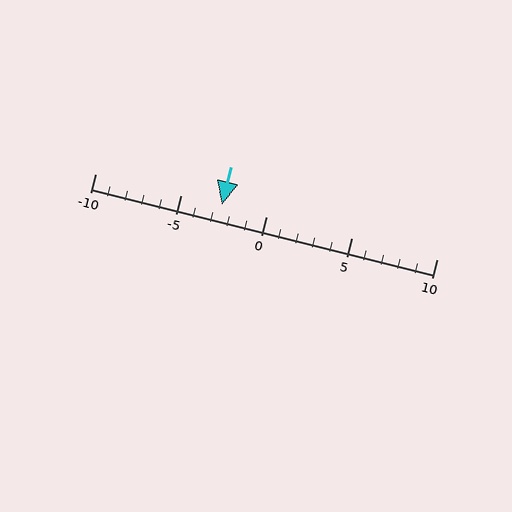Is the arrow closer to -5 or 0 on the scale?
The arrow is closer to -5.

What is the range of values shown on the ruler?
The ruler shows values from -10 to 10.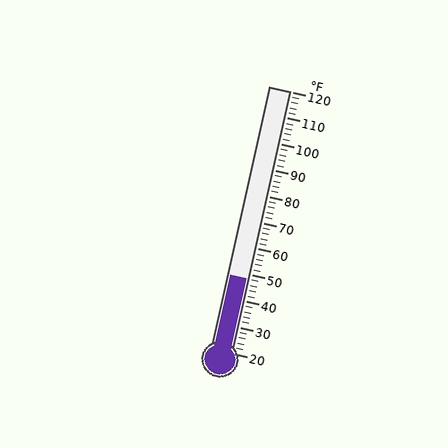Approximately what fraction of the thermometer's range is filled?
The thermometer is filled to approximately 30% of its range.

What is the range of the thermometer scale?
The thermometer scale ranges from 20°F to 120°F.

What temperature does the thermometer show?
The thermometer shows approximately 48°F.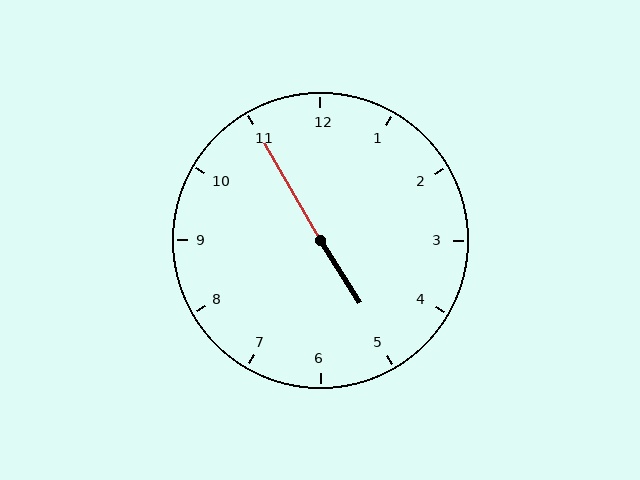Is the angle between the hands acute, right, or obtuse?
It is obtuse.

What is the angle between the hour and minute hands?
Approximately 178 degrees.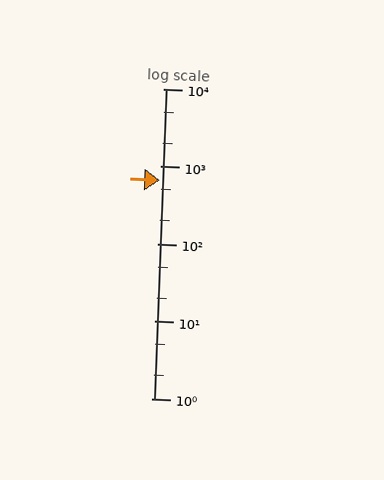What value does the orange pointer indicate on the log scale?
The pointer indicates approximately 660.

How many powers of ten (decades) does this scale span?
The scale spans 4 decades, from 1 to 10000.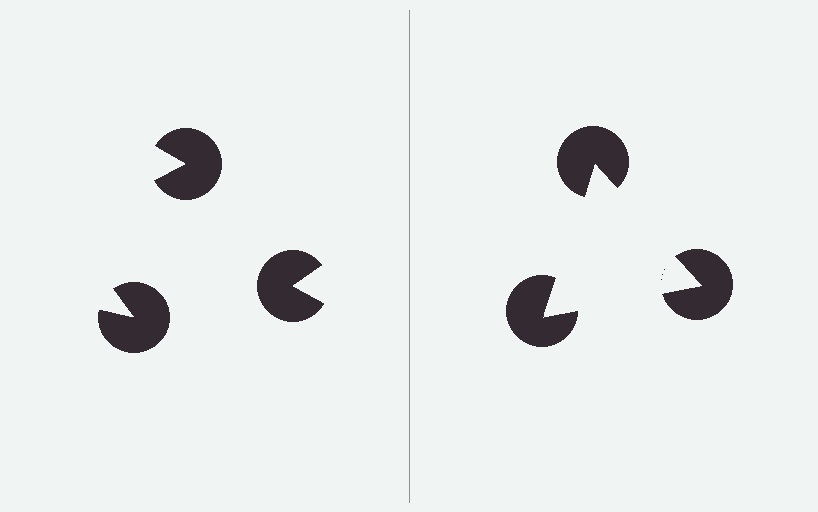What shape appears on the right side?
An illusory triangle.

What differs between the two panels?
The pac-man discs are positioned identically on both sides; only the wedge orientations differ. On the right they align to a triangle; on the left they are misaligned.